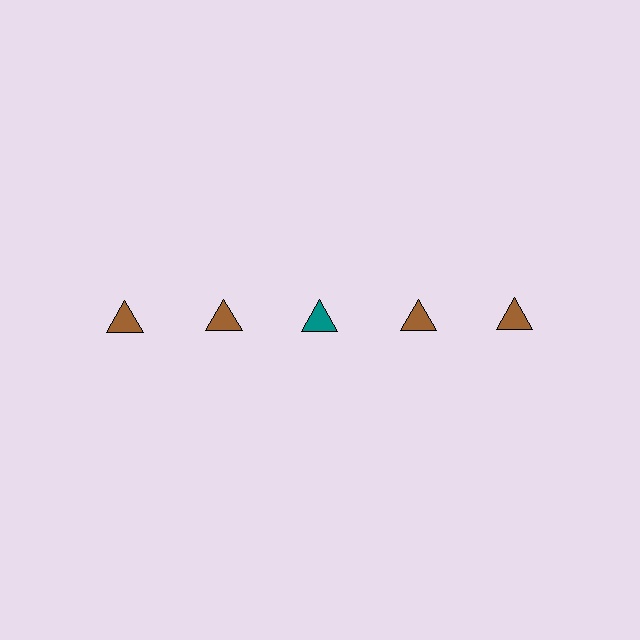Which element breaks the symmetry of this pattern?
The teal triangle in the top row, center column breaks the symmetry. All other shapes are brown triangles.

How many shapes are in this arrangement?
There are 5 shapes arranged in a grid pattern.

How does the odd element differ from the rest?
It has a different color: teal instead of brown.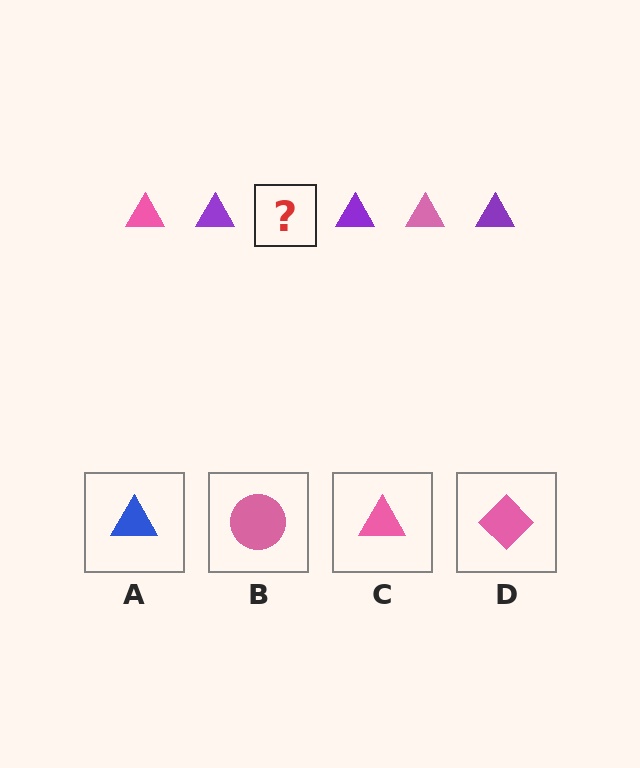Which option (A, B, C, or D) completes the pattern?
C.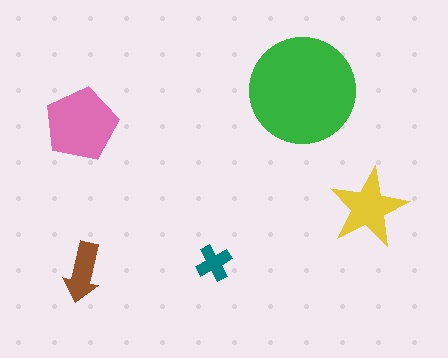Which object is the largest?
The green circle.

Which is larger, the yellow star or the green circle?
The green circle.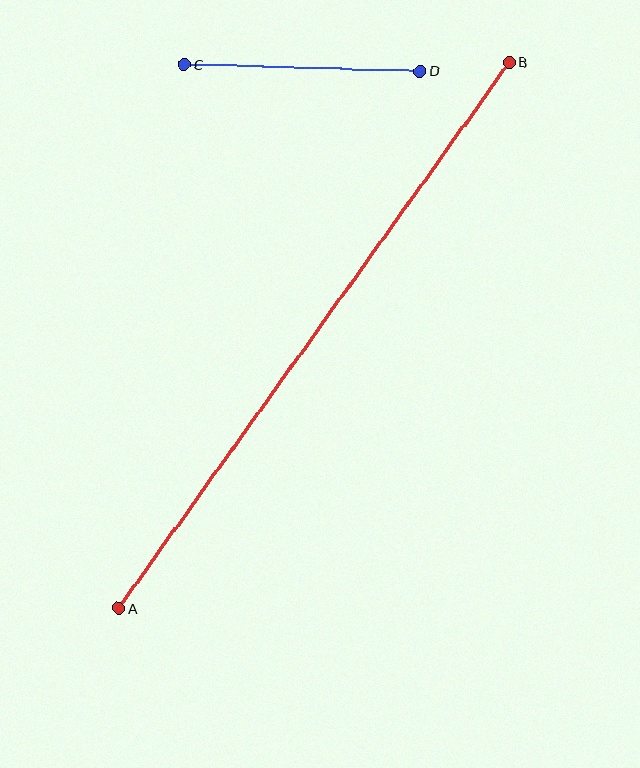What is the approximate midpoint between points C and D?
The midpoint is at approximately (302, 68) pixels.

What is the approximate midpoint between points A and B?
The midpoint is at approximately (314, 335) pixels.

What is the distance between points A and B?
The distance is approximately 671 pixels.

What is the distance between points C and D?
The distance is approximately 236 pixels.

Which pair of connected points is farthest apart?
Points A and B are farthest apart.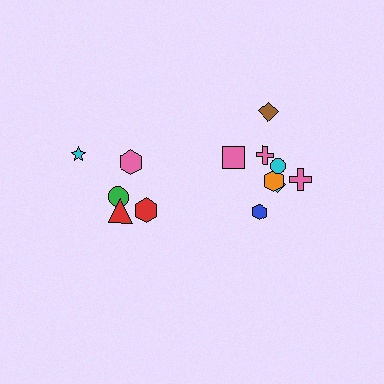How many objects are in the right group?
There are 8 objects.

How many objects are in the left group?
There are 5 objects.